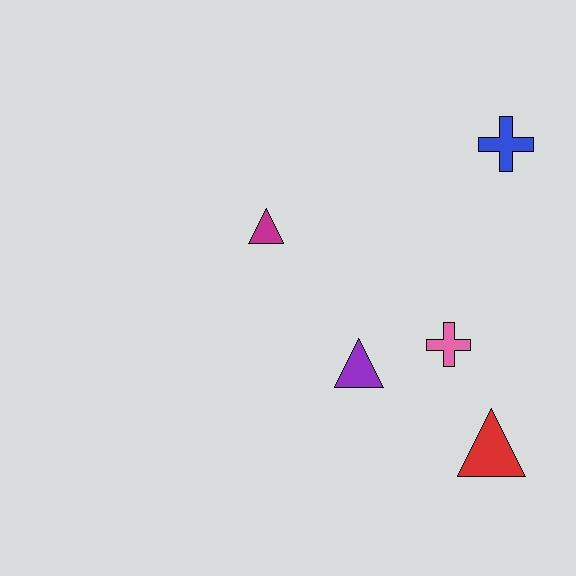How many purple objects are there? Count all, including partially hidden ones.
There is 1 purple object.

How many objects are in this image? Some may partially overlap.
There are 5 objects.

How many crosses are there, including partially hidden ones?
There are 2 crosses.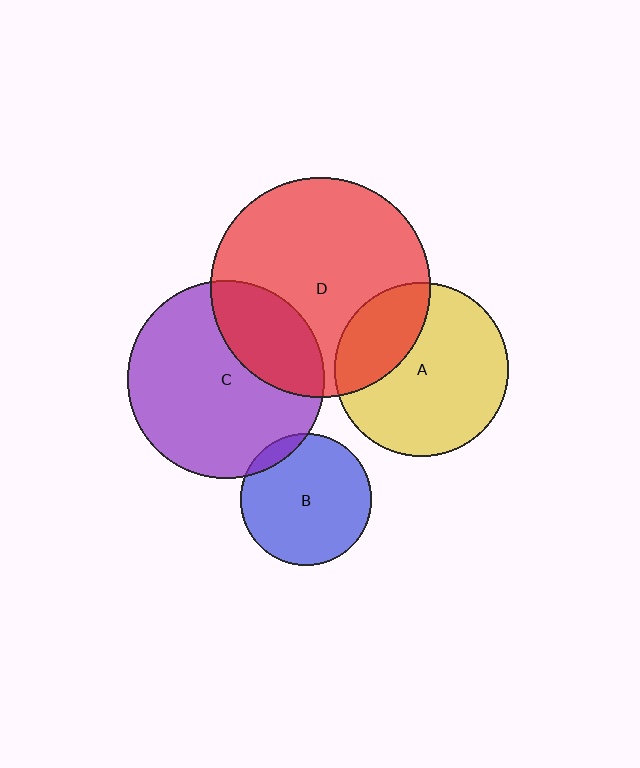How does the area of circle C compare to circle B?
Approximately 2.3 times.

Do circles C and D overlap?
Yes.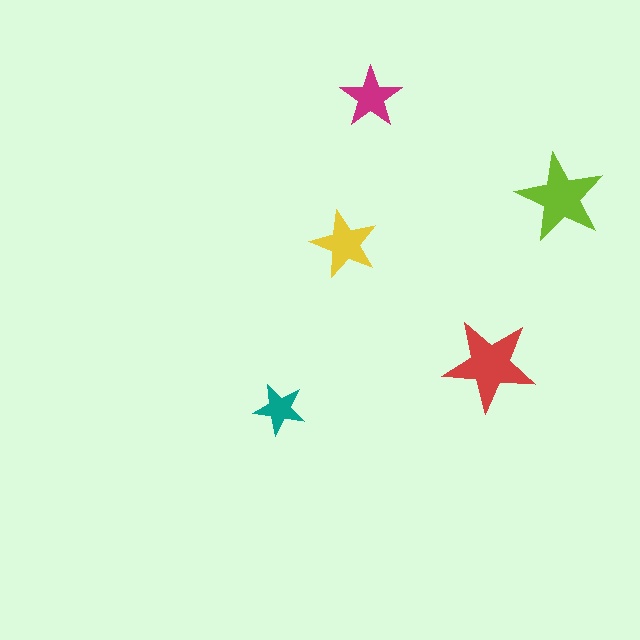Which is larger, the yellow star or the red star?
The red one.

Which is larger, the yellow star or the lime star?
The lime one.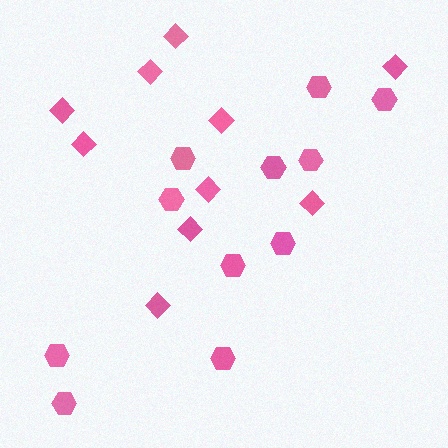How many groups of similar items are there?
There are 2 groups: one group of hexagons (11) and one group of diamonds (10).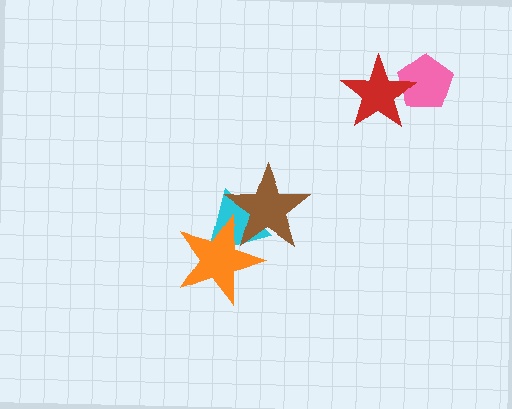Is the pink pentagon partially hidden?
Yes, it is partially covered by another shape.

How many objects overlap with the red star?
1 object overlaps with the red star.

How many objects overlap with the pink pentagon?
1 object overlaps with the pink pentagon.